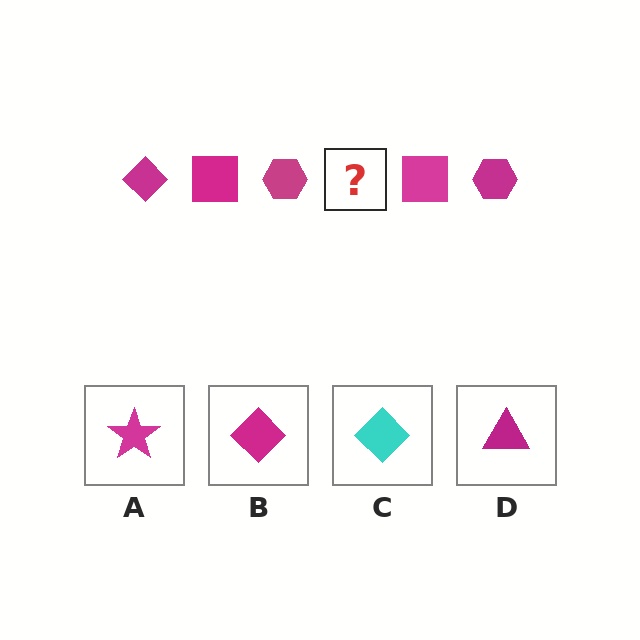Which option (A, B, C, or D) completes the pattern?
B.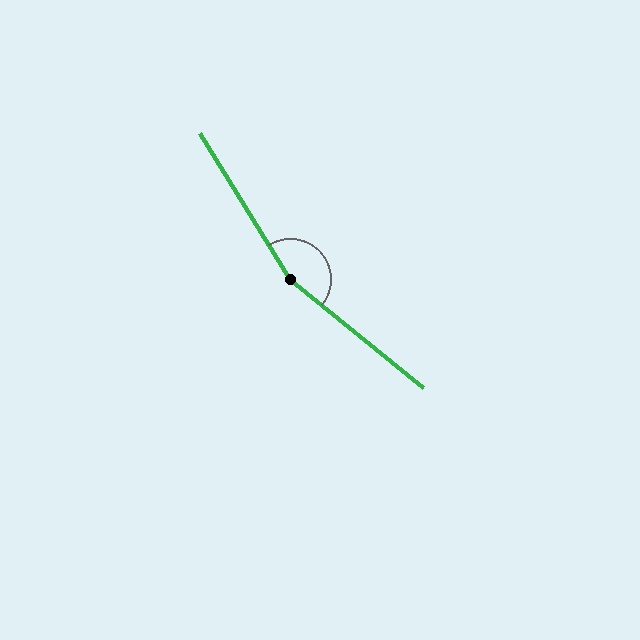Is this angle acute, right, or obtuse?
It is obtuse.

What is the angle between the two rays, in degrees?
Approximately 161 degrees.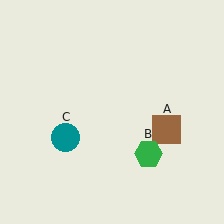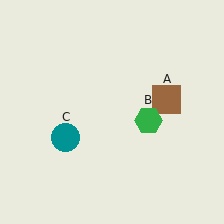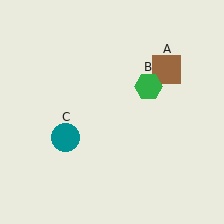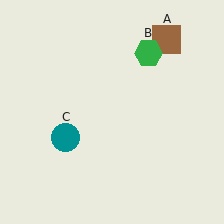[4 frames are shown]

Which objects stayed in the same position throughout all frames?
Teal circle (object C) remained stationary.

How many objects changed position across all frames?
2 objects changed position: brown square (object A), green hexagon (object B).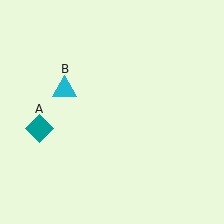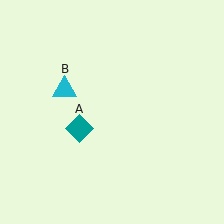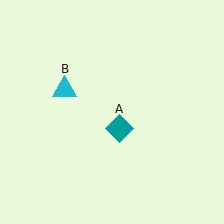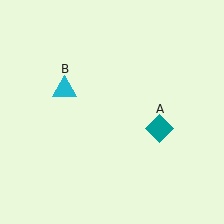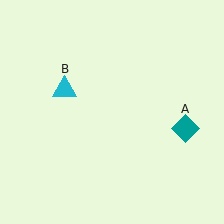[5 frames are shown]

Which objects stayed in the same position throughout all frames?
Cyan triangle (object B) remained stationary.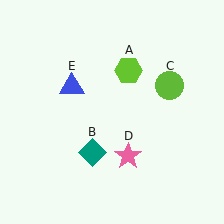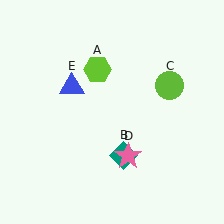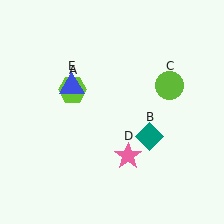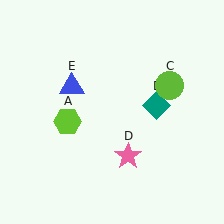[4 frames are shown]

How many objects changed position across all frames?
2 objects changed position: lime hexagon (object A), teal diamond (object B).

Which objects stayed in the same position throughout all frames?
Lime circle (object C) and pink star (object D) and blue triangle (object E) remained stationary.